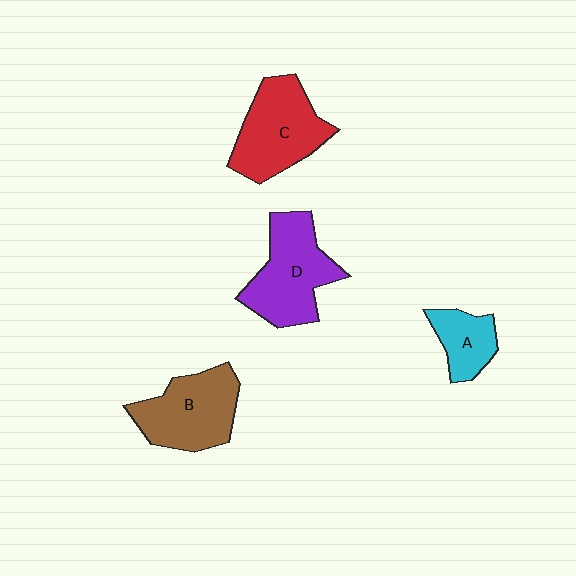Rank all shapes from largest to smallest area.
From largest to smallest: D (purple), C (red), B (brown), A (cyan).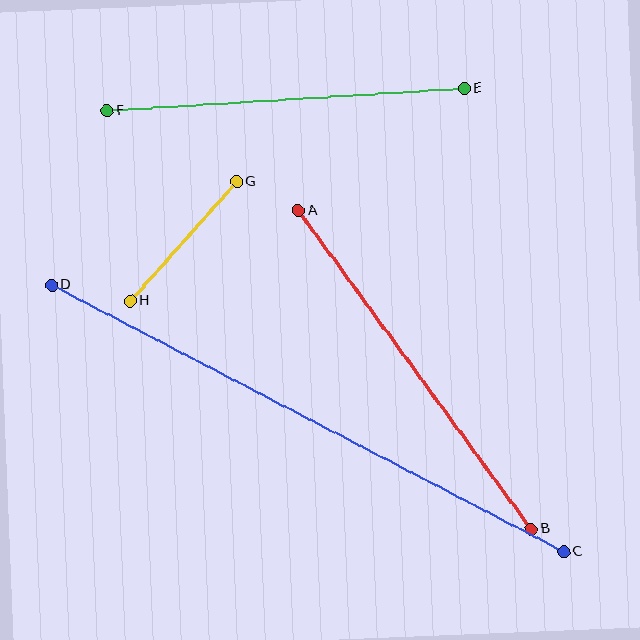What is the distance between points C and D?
The distance is approximately 578 pixels.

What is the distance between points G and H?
The distance is approximately 160 pixels.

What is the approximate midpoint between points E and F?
The midpoint is at approximately (286, 99) pixels.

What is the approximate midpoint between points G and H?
The midpoint is at approximately (183, 241) pixels.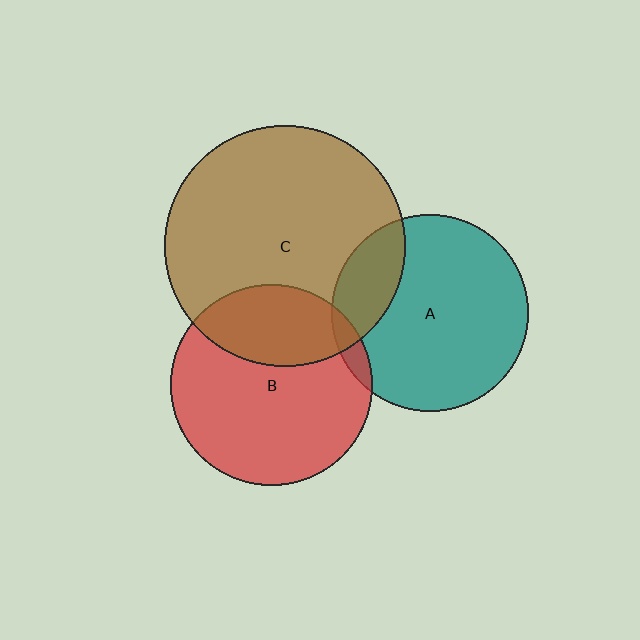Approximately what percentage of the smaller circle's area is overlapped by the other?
Approximately 5%.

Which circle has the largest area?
Circle C (brown).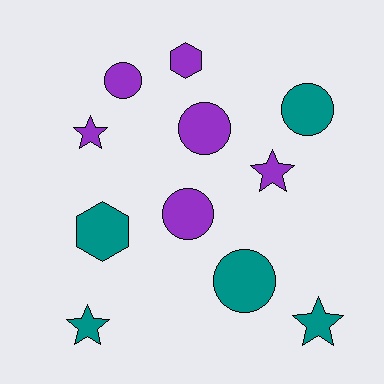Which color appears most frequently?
Purple, with 6 objects.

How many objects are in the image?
There are 11 objects.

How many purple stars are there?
There are 2 purple stars.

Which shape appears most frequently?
Circle, with 5 objects.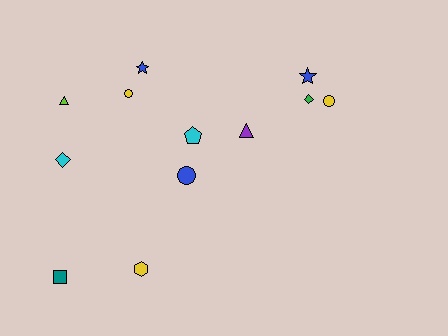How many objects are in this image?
There are 12 objects.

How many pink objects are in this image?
There are no pink objects.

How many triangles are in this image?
There are 2 triangles.